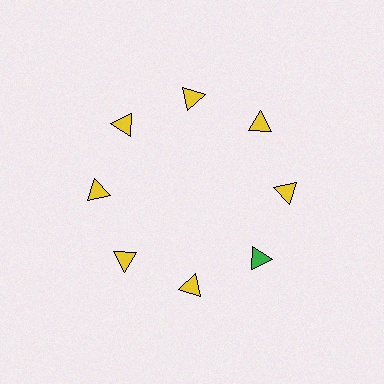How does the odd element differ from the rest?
It has a different color: green instead of yellow.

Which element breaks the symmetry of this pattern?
The green triangle at roughly the 4 o'clock position breaks the symmetry. All other shapes are yellow triangles.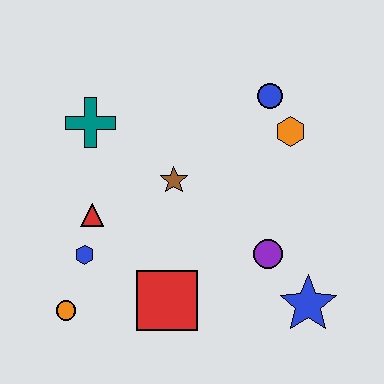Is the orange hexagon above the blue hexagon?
Yes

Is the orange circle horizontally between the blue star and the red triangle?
No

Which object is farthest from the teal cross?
The blue star is farthest from the teal cross.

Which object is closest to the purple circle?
The blue star is closest to the purple circle.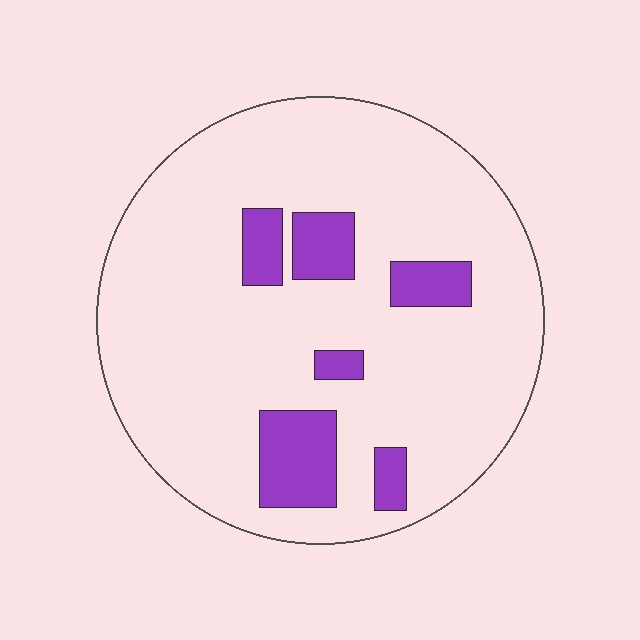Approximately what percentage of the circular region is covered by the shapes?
Approximately 15%.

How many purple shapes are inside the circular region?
6.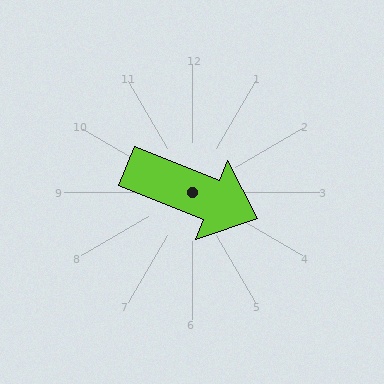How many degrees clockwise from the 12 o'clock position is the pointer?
Approximately 112 degrees.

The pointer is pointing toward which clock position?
Roughly 4 o'clock.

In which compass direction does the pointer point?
East.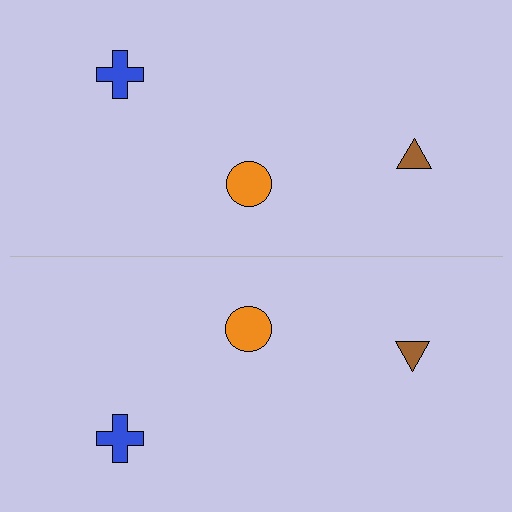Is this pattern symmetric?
Yes, this pattern has bilateral (reflection) symmetry.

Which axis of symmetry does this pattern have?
The pattern has a horizontal axis of symmetry running through the center of the image.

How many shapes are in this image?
There are 6 shapes in this image.